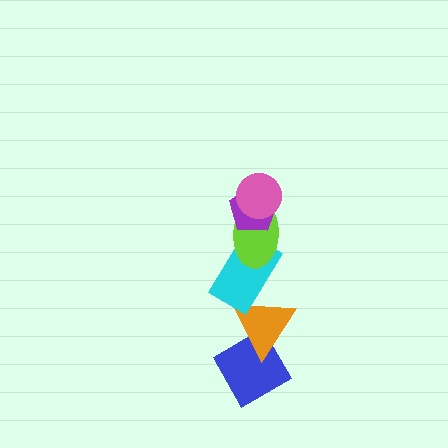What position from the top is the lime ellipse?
The lime ellipse is 3rd from the top.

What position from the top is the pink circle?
The pink circle is 1st from the top.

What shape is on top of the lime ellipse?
The purple pentagon is on top of the lime ellipse.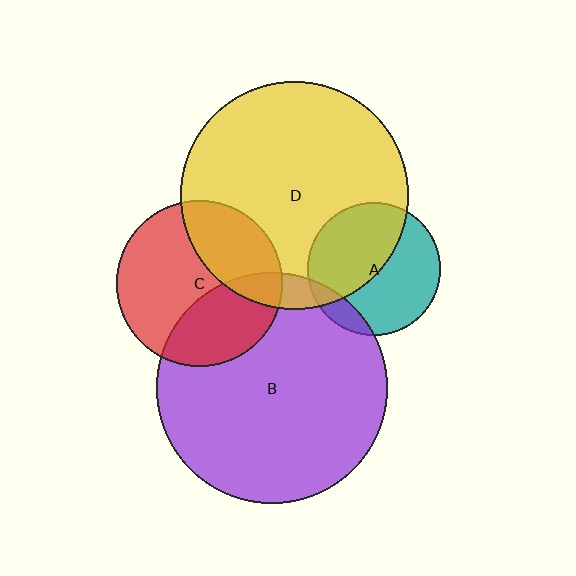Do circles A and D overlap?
Yes.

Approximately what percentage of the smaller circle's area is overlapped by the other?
Approximately 50%.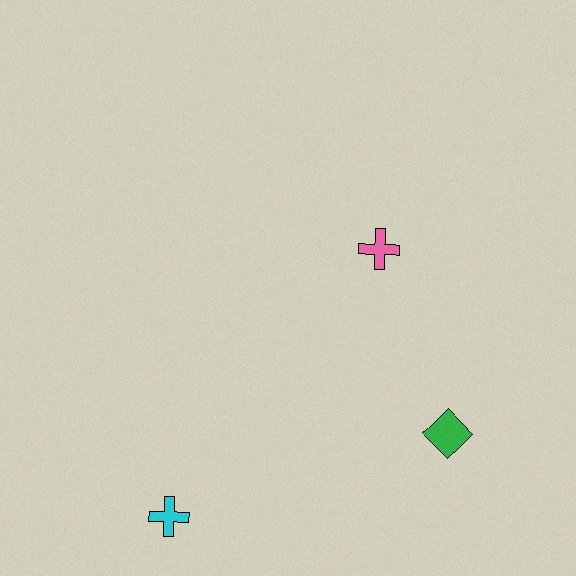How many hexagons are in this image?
There are no hexagons.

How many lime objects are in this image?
There are no lime objects.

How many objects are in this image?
There are 3 objects.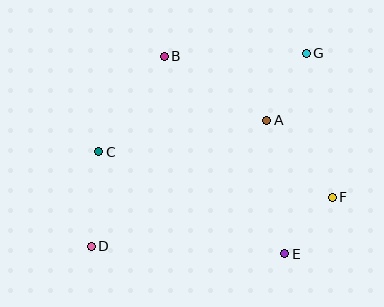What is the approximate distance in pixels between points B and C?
The distance between B and C is approximately 116 pixels.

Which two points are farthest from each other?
Points D and G are farthest from each other.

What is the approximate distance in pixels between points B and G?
The distance between B and G is approximately 142 pixels.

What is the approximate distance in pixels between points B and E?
The distance between B and E is approximately 231 pixels.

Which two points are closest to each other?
Points E and F are closest to each other.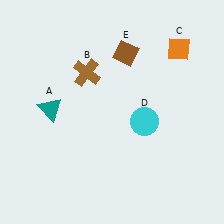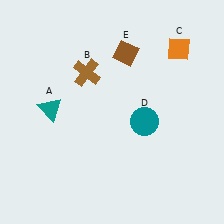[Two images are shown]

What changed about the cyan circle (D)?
In Image 1, D is cyan. In Image 2, it changed to teal.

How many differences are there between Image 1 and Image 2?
There is 1 difference between the two images.